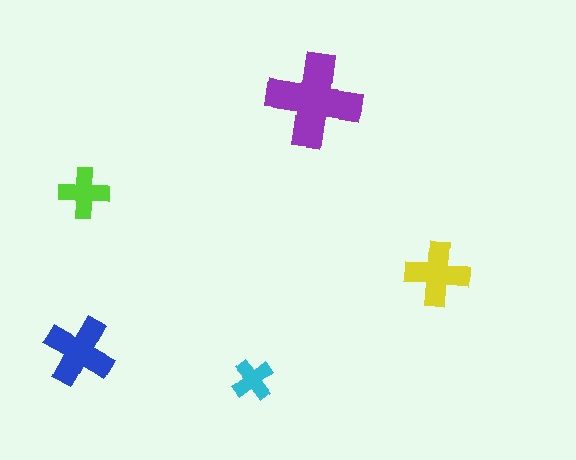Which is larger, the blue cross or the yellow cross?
The blue one.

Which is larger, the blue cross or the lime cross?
The blue one.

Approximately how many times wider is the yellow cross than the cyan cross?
About 1.5 times wider.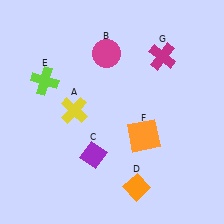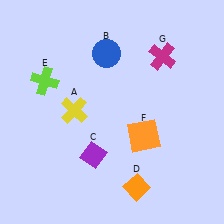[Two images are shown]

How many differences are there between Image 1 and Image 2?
There is 1 difference between the two images.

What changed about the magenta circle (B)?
In Image 1, B is magenta. In Image 2, it changed to blue.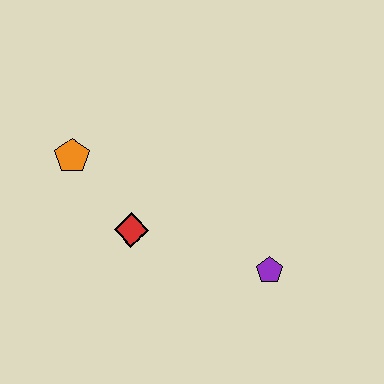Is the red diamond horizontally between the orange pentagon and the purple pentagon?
Yes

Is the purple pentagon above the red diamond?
No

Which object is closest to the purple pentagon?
The red diamond is closest to the purple pentagon.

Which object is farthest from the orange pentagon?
The purple pentagon is farthest from the orange pentagon.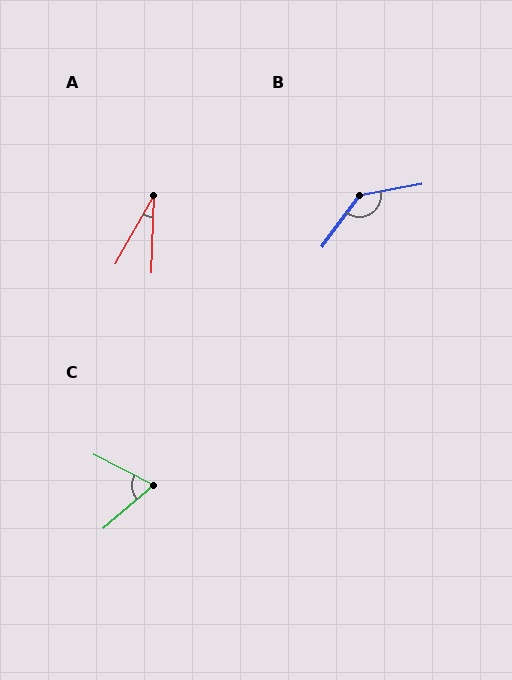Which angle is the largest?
B, at approximately 137 degrees.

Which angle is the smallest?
A, at approximately 27 degrees.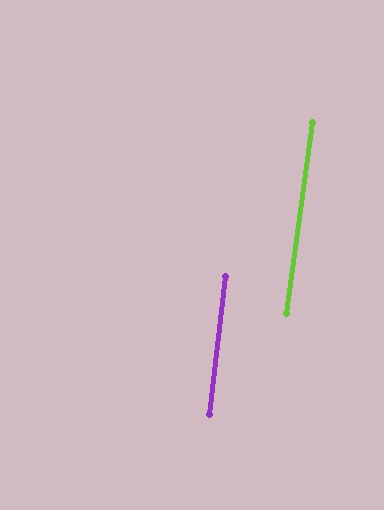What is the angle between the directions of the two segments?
Approximately 1 degree.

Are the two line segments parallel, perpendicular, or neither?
Parallel — their directions differ by only 1.2°.